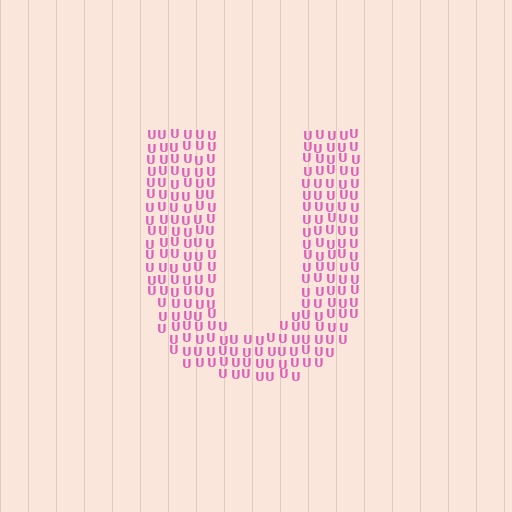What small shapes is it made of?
It is made of small letter U's.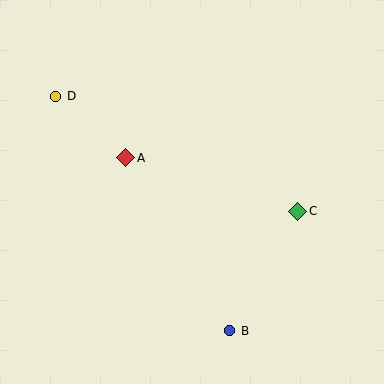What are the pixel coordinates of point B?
Point B is at (230, 331).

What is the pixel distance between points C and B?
The distance between C and B is 137 pixels.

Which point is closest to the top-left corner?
Point D is closest to the top-left corner.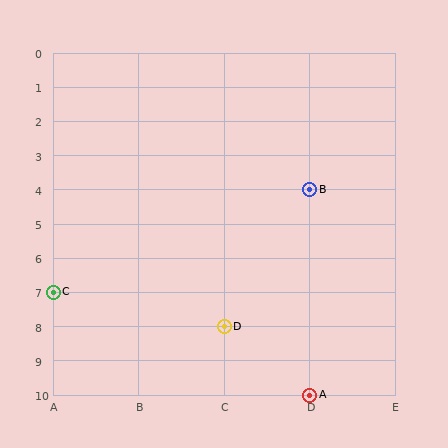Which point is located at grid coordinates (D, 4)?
Point B is at (D, 4).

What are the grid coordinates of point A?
Point A is at grid coordinates (D, 10).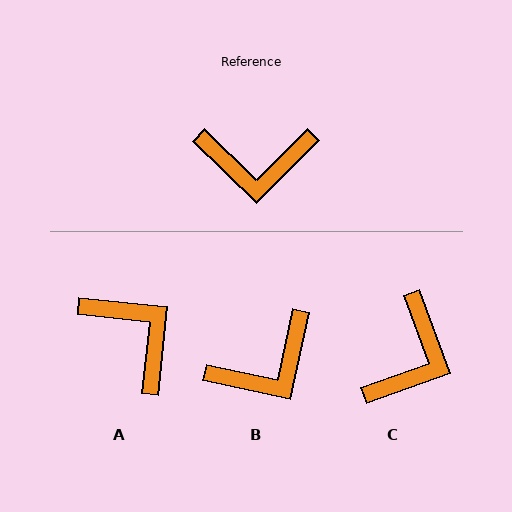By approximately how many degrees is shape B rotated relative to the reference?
Approximately 32 degrees counter-clockwise.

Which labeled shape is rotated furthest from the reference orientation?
A, about 129 degrees away.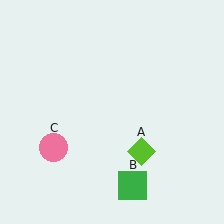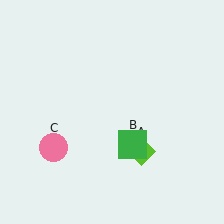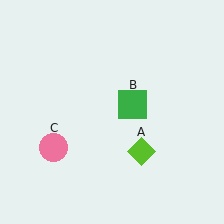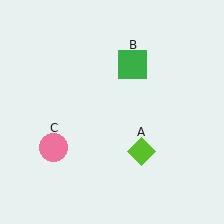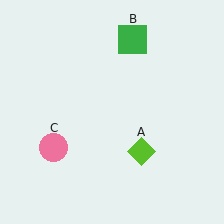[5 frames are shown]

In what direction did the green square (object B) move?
The green square (object B) moved up.